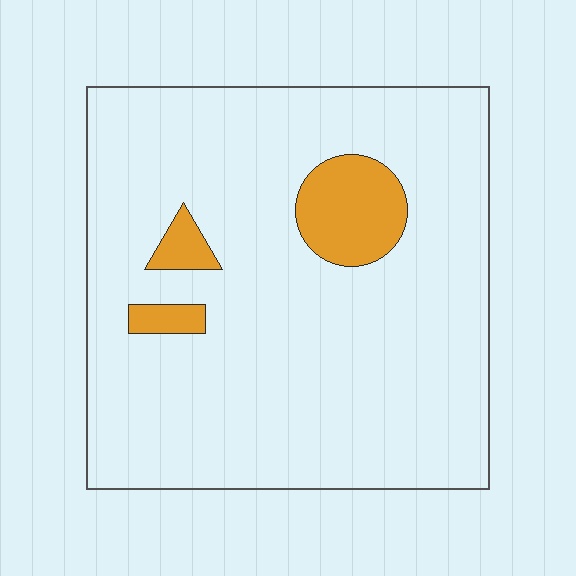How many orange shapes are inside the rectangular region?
3.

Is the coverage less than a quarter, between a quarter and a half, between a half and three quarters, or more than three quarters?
Less than a quarter.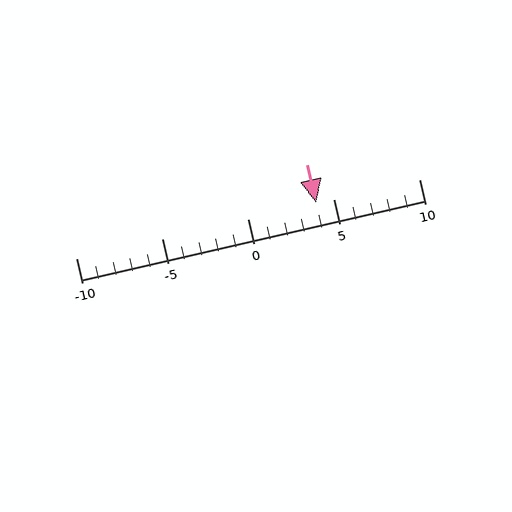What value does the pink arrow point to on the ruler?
The pink arrow points to approximately 4.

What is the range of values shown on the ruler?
The ruler shows values from -10 to 10.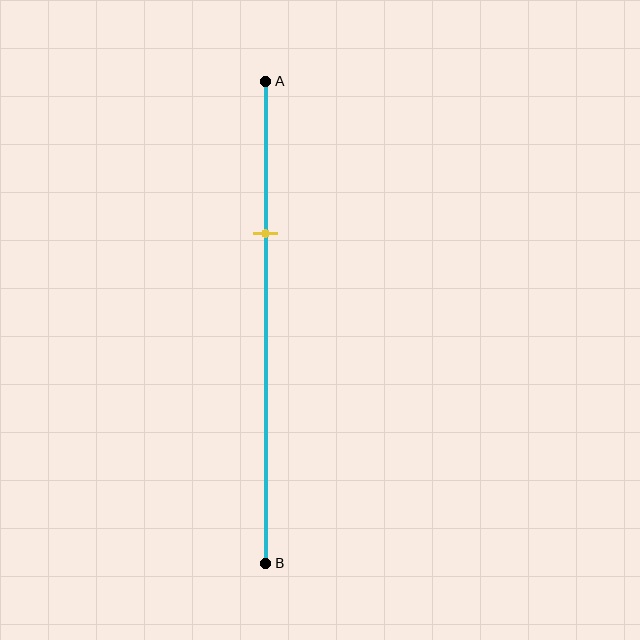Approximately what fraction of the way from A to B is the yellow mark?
The yellow mark is approximately 30% of the way from A to B.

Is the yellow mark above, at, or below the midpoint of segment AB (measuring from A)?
The yellow mark is above the midpoint of segment AB.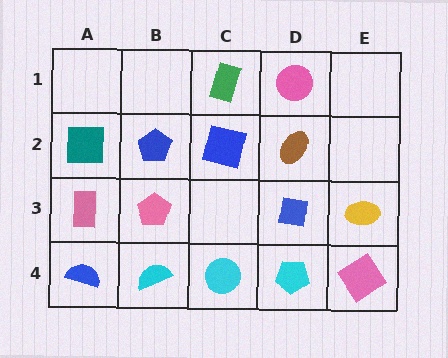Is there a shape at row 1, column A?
No, that cell is empty.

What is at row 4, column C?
A cyan circle.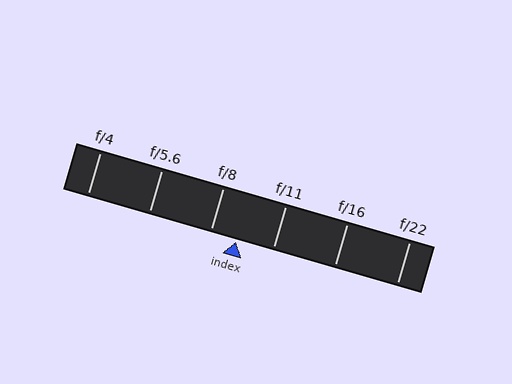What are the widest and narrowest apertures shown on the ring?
The widest aperture shown is f/4 and the narrowest is f/22.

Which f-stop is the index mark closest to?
The index mark is closest to f/8.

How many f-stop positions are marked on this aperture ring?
There are 6 f-stop positions marked.